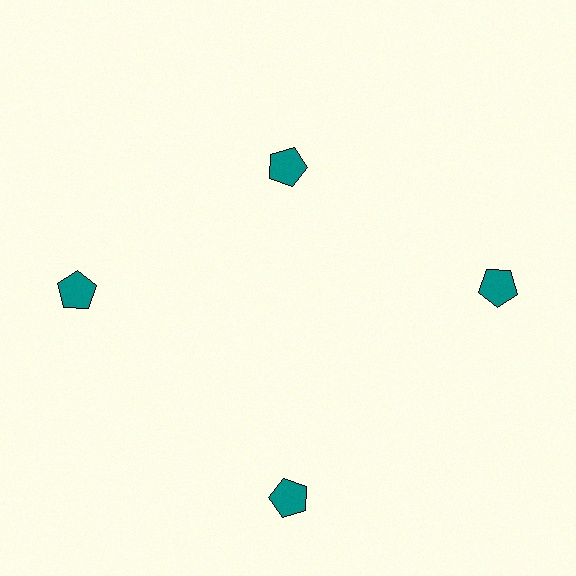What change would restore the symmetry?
The symmetry would be restored by moving it outward, back onto the ring so that all 4 pentagons sit at equal angles and equal distance from the center.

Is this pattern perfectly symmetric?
No. The 4 teal pentagons are arranged in a ring, but one element near the 12 o'clock position is pulled inward toward the center, breaking the 4-fold rotational symmetry.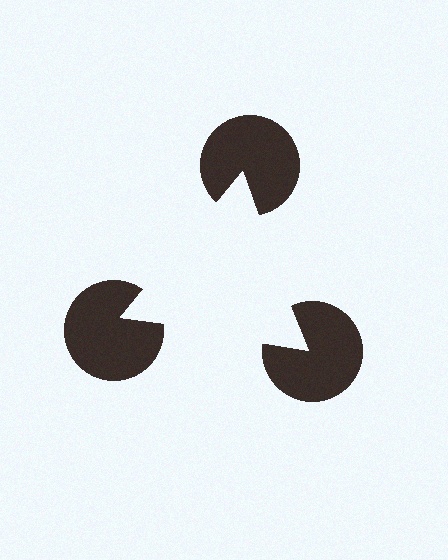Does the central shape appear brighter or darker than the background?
It typically appears slightly brighter than the background, even though no actual brightness change is drawn.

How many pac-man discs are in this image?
There are 3 — one at each vertex of the illusory triangle.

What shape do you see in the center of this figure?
An illusory triangle — its edges are inferred from the aligned wedge cuts in the pac-man discs, not physically drawn.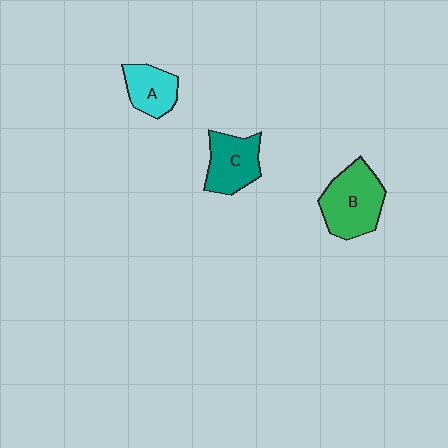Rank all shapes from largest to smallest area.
From largest to smallest: B (green), C (teal), A (cyan).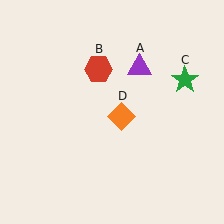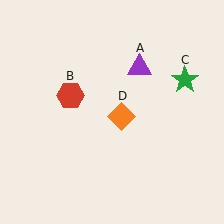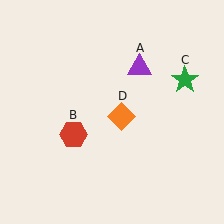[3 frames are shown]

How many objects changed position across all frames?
1 object changed position: red hexagon (object B).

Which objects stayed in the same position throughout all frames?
Purple triangle (object A) and green star (object C) and orange diamond (object D) remained stationary.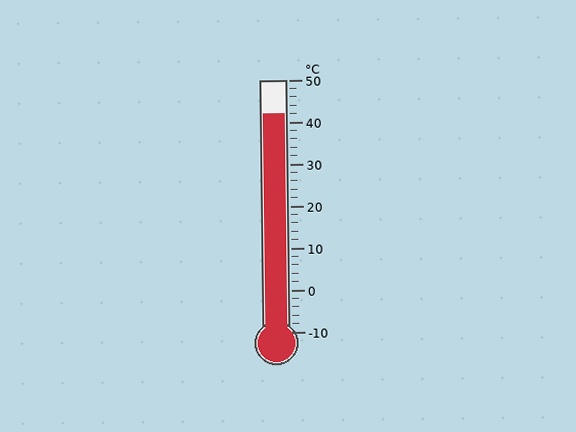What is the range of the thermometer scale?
The thermometer scale ranges from -10°C to 50°C.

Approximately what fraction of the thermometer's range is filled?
The thermometer is filled to approximately 85% of its range.